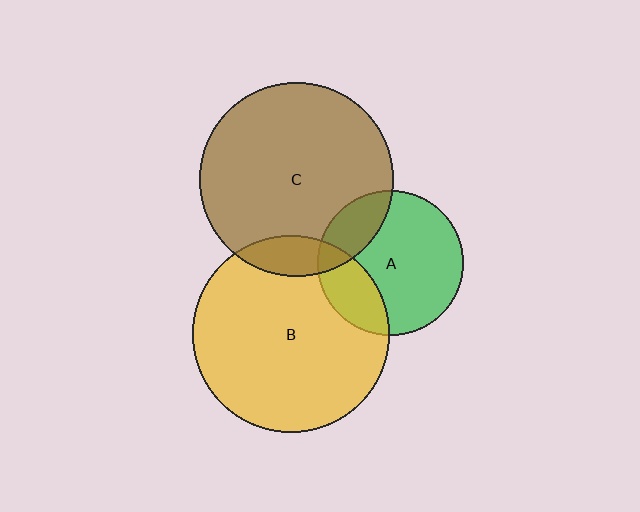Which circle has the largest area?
Circle B (yellow).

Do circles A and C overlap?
Yes.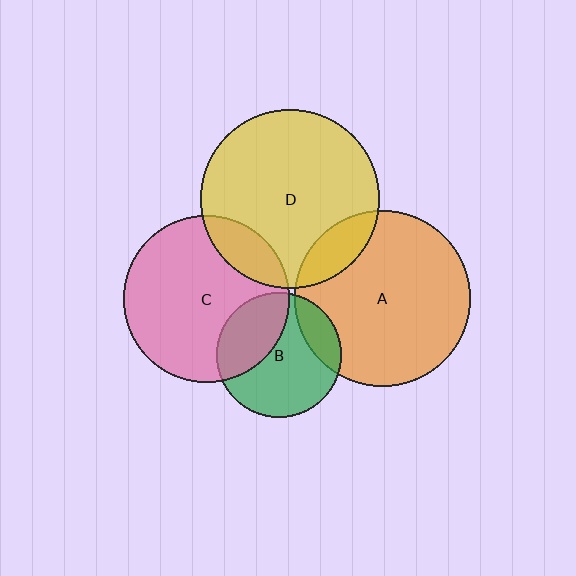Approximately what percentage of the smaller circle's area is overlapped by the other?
Approximately 15%.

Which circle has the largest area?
Circle D (yellow).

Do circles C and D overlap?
Yes.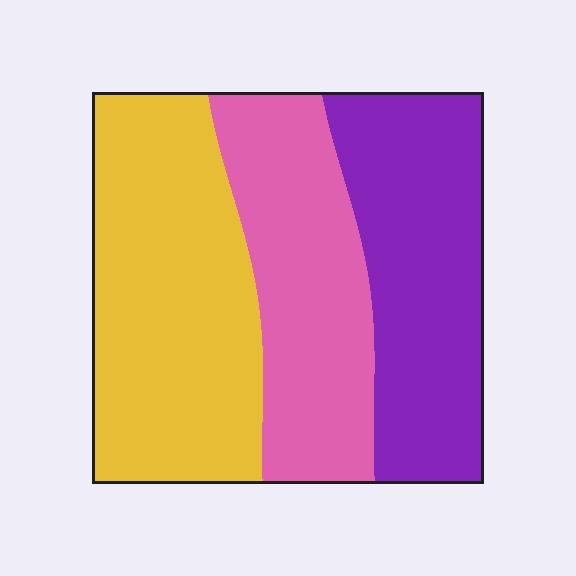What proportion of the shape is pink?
Pink takes up about one quarter (1/4) of the shape.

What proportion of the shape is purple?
Purple covers 32% of the shape.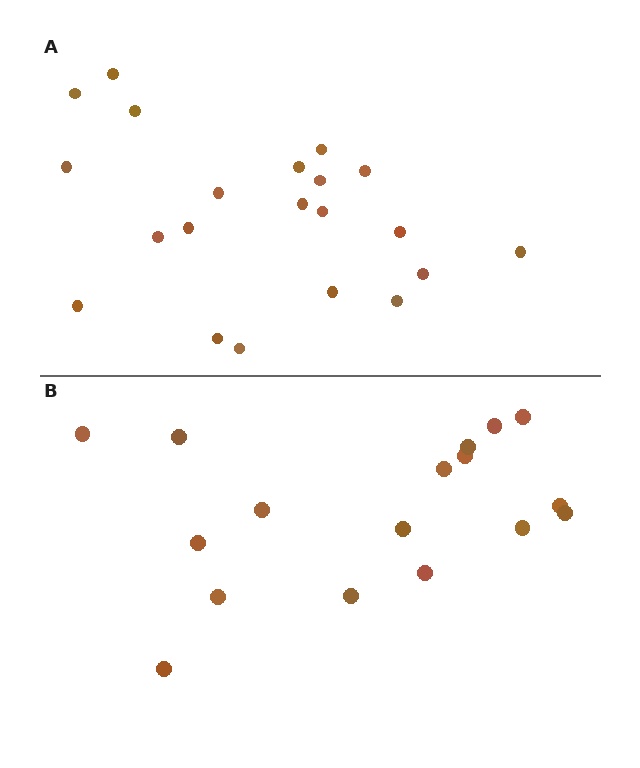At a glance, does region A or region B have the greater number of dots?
Region A (the top region) has more dots.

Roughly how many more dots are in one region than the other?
Region A has about 4 more dots than region B.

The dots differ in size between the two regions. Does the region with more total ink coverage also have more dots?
No. Region B has more total ink coverage because its dots are larger, but region A actually contains more individual dots. Total area can be misleading — the number of items is what matters here.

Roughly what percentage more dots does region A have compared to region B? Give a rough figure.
About 25% more.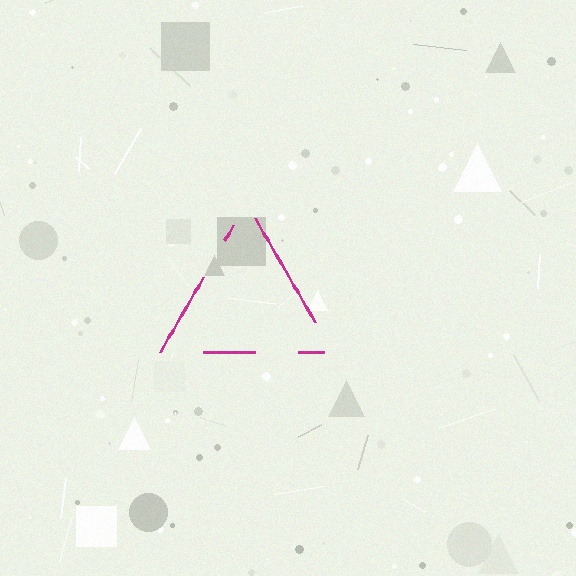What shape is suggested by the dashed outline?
The dashed outline suggests a triangle.